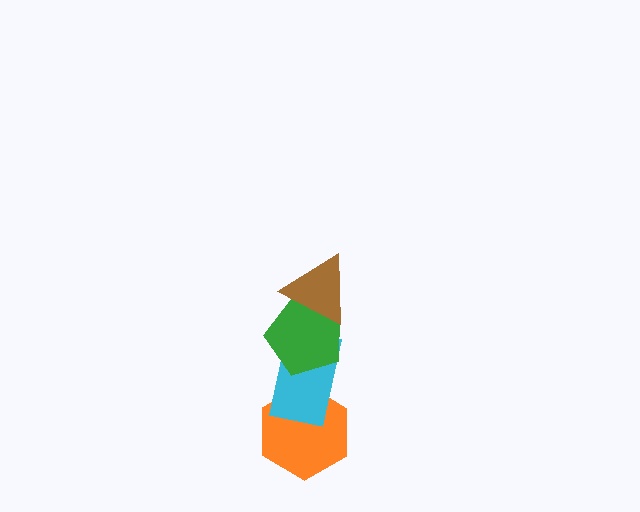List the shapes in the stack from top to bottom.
From top to bottom: the brown triangle, the green pentagon, the cyan rectangle, the orange hexagon.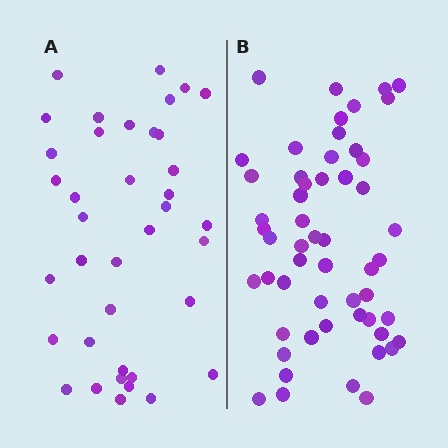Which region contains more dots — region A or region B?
Region B (the right region) has more dots.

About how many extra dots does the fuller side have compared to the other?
Region B has approximately 15 more dots than region A.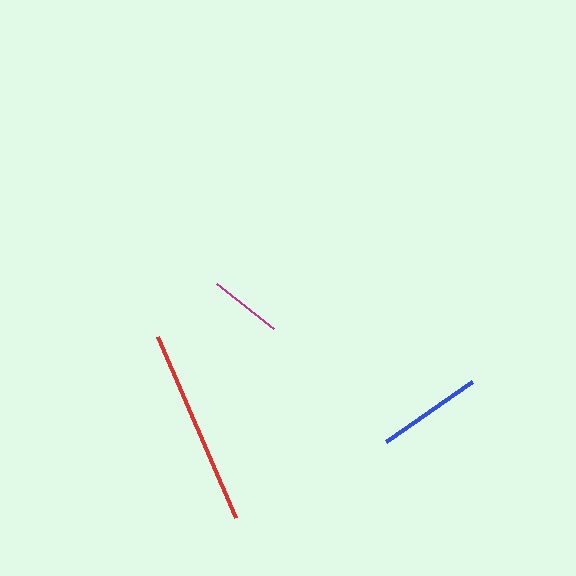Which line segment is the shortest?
The magenta line is the shortest at approximately 73 pixels.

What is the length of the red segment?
The red segment is approximately 197 pixels long.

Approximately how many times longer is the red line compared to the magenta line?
The red line is approximately 2.7 times the length of the magenta line.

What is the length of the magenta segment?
The magenta segment is approximately 73 pixels long.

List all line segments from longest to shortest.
From longest to shortest: red, blue, magenta.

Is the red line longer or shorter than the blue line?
The red line is longer than the blue line.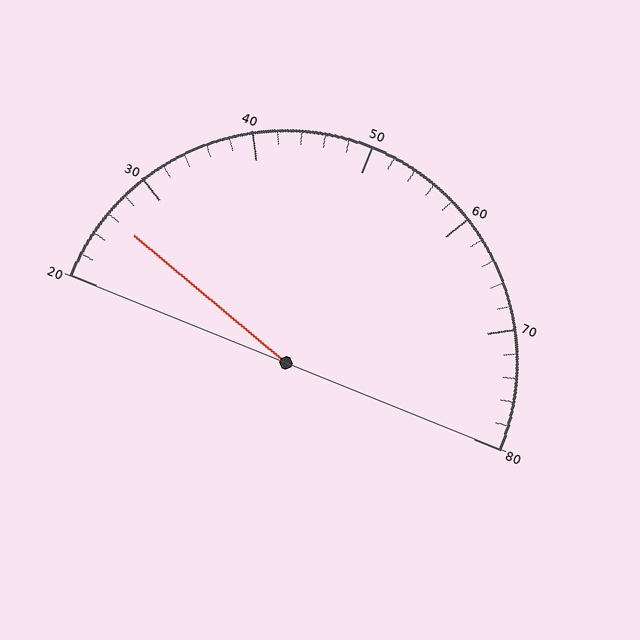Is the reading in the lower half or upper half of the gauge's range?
The reading is in the lower half of the range (20 to 80).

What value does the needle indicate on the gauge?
The needle indicates approximately 26.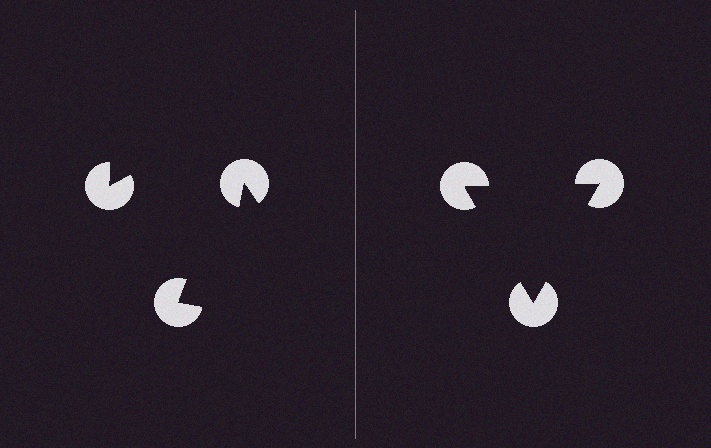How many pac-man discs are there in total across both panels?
6 — 3 on each side.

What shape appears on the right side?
An illusory triangle.